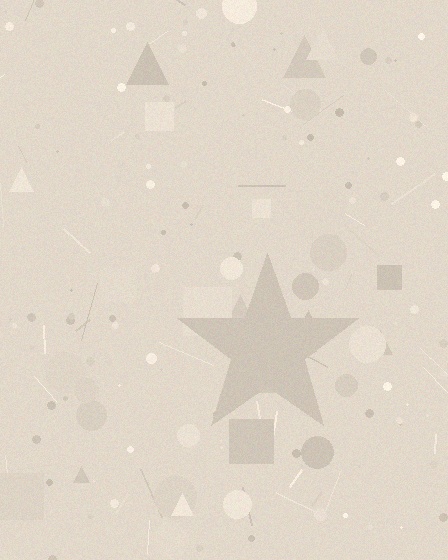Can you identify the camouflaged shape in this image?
The camouflaged shape is a star.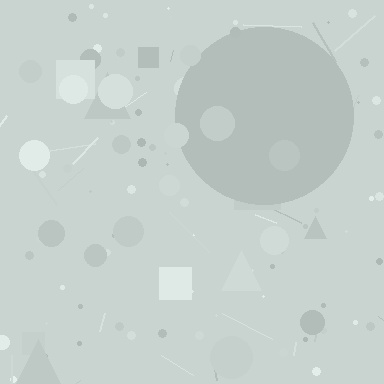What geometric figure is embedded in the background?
A circle is embedded in the background.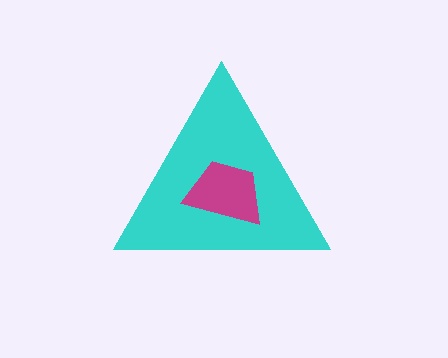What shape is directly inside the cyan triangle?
The magenta trapezoid.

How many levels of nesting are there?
2.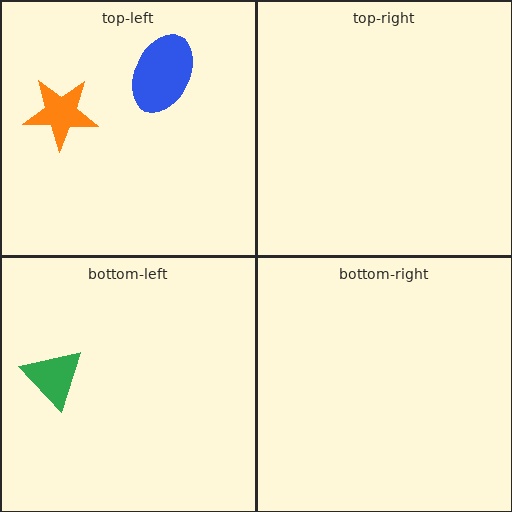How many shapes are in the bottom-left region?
1.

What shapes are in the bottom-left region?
The green triangle.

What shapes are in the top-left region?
The orange star, the blue ellipse.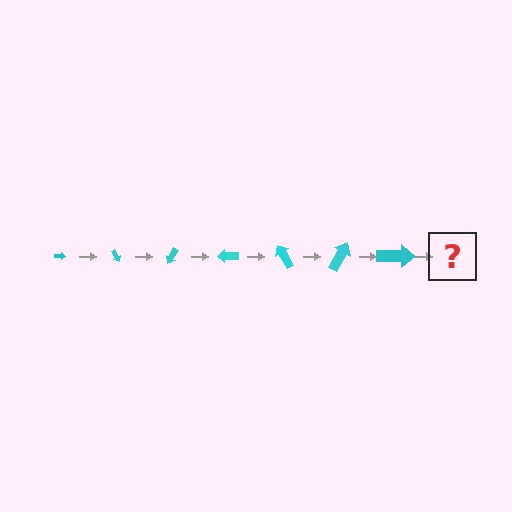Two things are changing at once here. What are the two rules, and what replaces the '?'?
The two rules are that the arrow grows larger each step and it rotates 60 degrees each step. The '?' should be an arrow, larger than the previous one and rotated 420 degrees from the start.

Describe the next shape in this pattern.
It should be an arrow, larger than the previous one and rotated 420 degrees from the start.